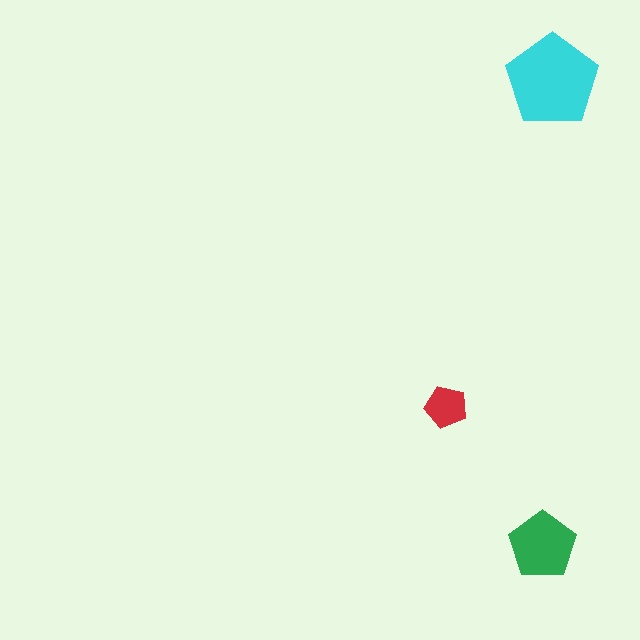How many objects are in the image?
There are 3 objects in the image.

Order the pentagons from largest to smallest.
the cyan one, the green one, the red one.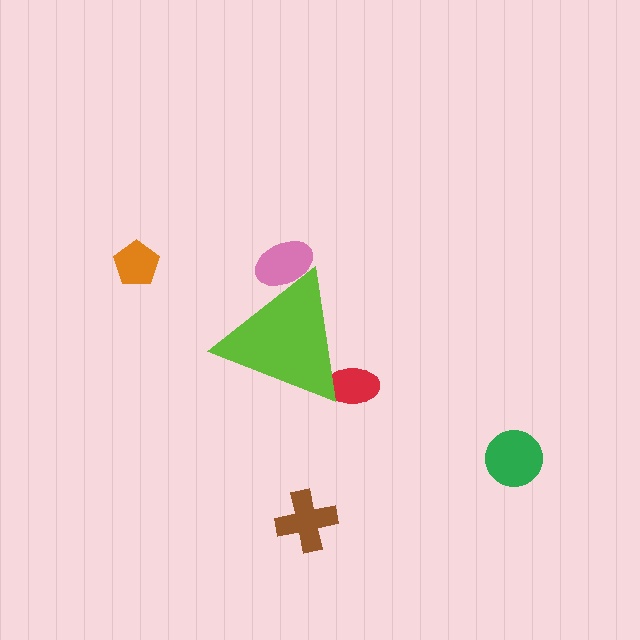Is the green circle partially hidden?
No, the green circle is fully visible.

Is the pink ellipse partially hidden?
Yes, the pink ellipse is partially hidden behind the lime triangle.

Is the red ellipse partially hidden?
Yes, the red ellipse is partially hidden behind the lime triangle.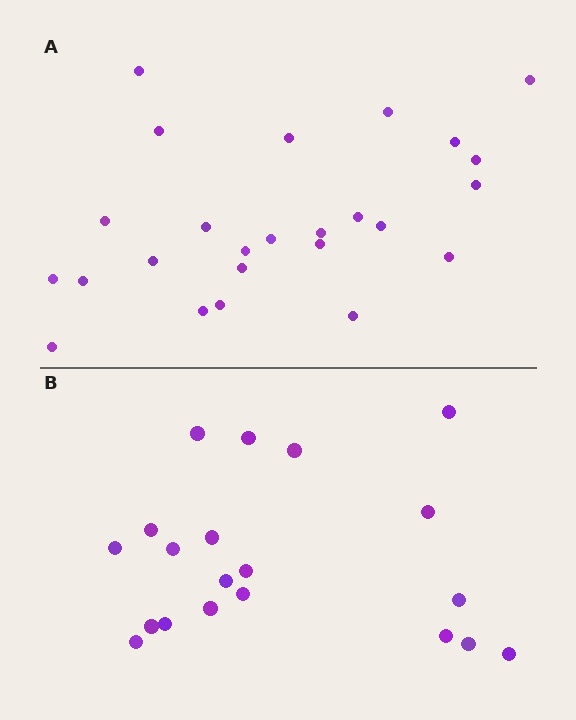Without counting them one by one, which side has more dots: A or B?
Region A (the top region) has more dots.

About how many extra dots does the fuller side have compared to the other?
Region A has about 5 more dots than region B.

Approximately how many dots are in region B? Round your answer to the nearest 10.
About 20 dots.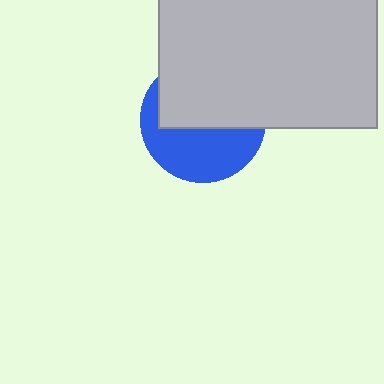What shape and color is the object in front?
The object in front is a light gray rectangle.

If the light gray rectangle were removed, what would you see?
You would see the complete blue circle.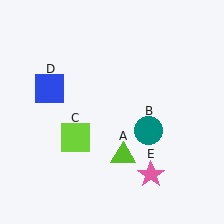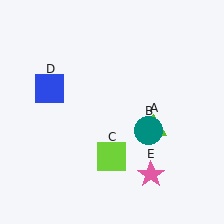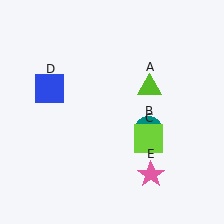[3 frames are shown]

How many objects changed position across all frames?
2 objects changed position: lime triangle (object A), lime square (object C).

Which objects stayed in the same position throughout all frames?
Teal circle (object B) and blue square (object D) and pink star (object E) remained stationary.